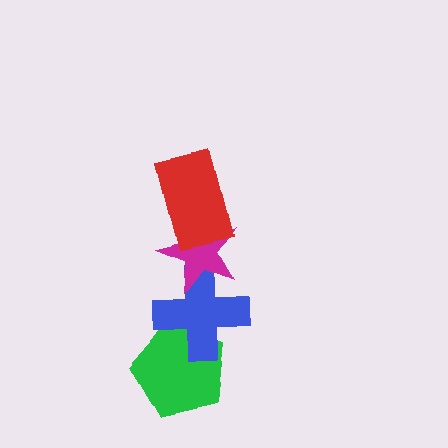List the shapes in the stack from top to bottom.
From top to bottom: the red rectangle, the magenta star, the blue cross, the green pentagon.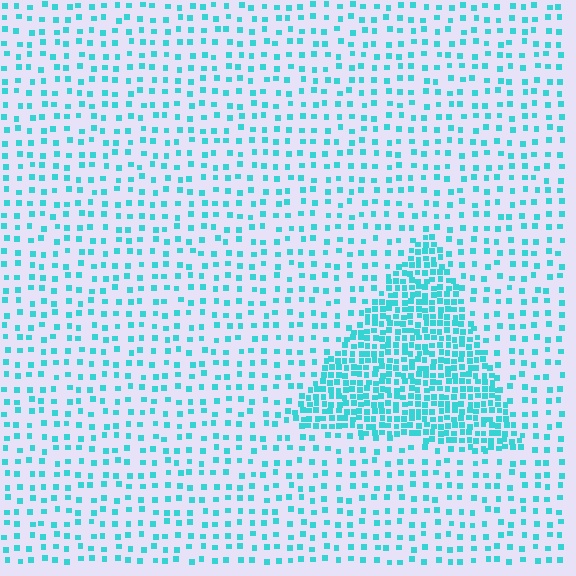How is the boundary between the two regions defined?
The boundary is defined by a change in element density (approximately 2.9x ratio). All elements are the same color, size, and shape.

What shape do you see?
I see a triangle.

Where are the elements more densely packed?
The elements are more densely packed inside the triangle boundary.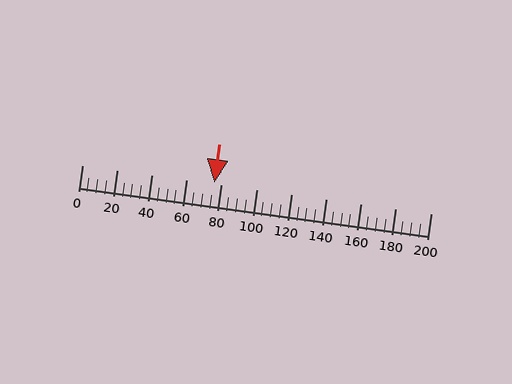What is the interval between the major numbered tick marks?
The major tick marks are spaced 20 units apart.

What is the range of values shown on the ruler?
The ruler shows values from 0 to 200.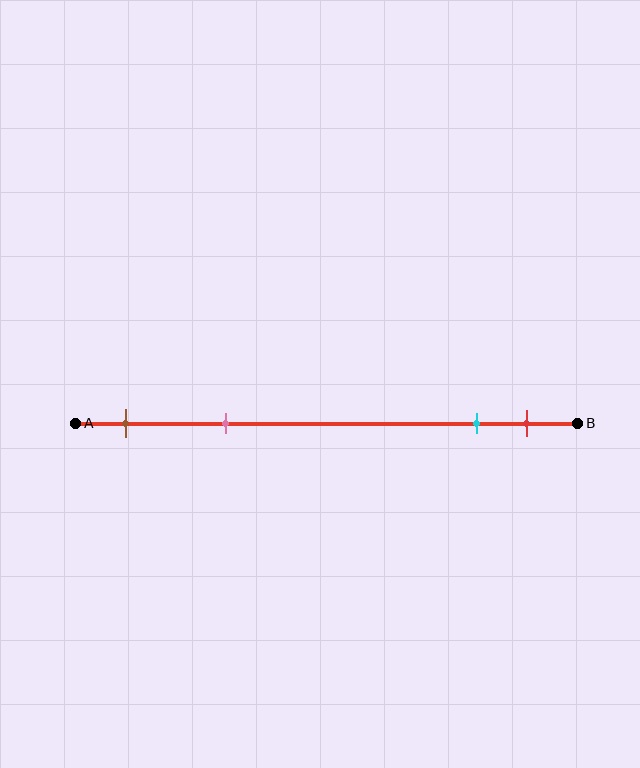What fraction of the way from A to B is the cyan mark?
The cyan mark is approximately 80% (0.8) of the way from A to B.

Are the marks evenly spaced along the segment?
No, the marks are not evenly spaced.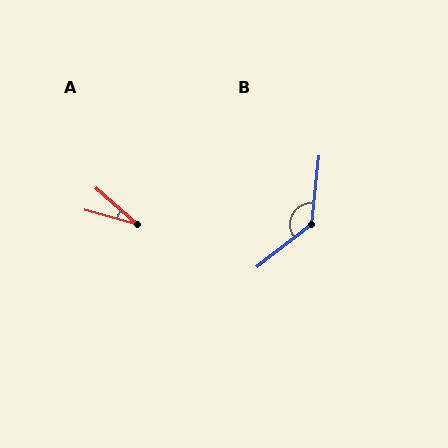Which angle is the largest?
B, at approximately 134 degrees.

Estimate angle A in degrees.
Approximately 26 degrees.